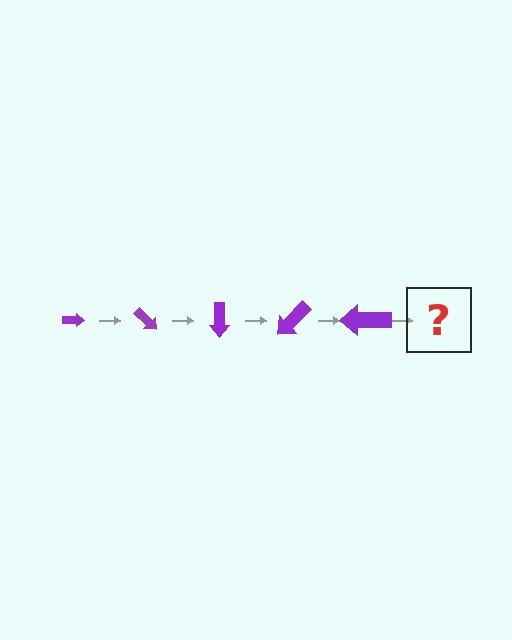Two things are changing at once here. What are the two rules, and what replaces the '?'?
The two rules are that the arrow grows larger each step and it rotates 45 degrees each step. The '?' should be an arrow, larger than the previous one and rotated 225 degrees from the start.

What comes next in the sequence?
The next element should be an arrow, larger than the previous one and rotated 225 degrees from the start.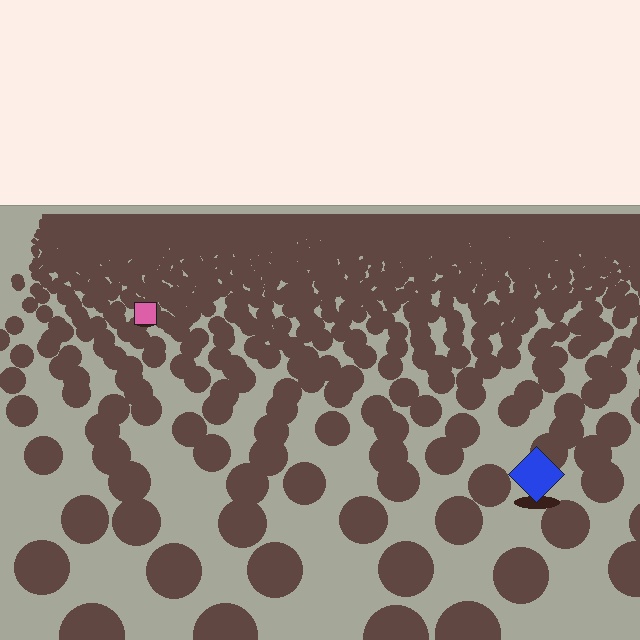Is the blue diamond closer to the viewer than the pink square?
Yes. The blue diamond is closer — you can tell from the texture gradient: the ground texture is coarser near it.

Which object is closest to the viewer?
The blue diamond is closest. The texture marks near it are larger and more spread out.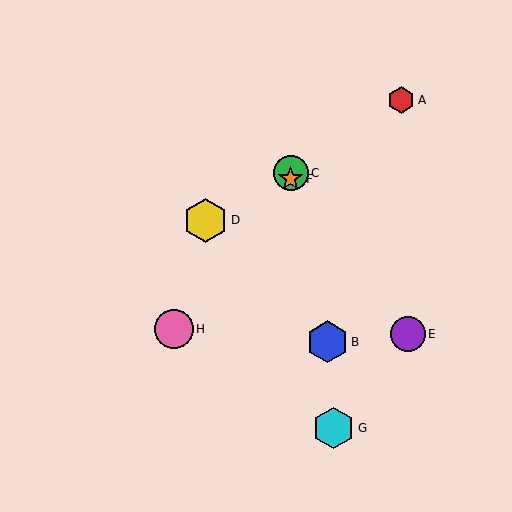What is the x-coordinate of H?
Object H is at x≈174.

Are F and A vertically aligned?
No, F is at x≈291 and A is at x≈401.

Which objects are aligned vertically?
Objects C, F are aligned vertically.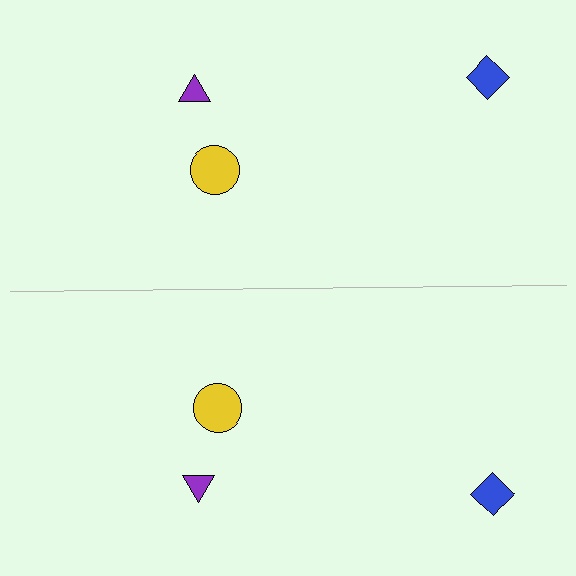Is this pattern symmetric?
Yes, this pattern has bilateral (reflection) symmetry.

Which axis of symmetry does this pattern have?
The pattern has a horizontal axis of symmetry running through the center of the image.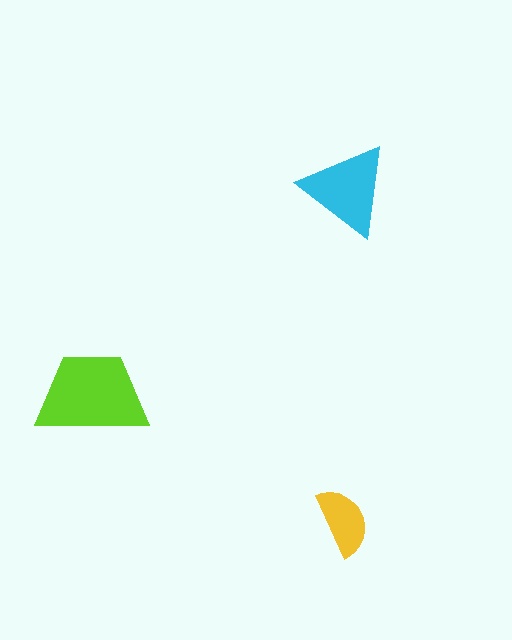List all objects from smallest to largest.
The yellow semicircle, the cyan triangle, the lime trapezoid.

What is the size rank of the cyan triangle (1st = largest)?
2nd.